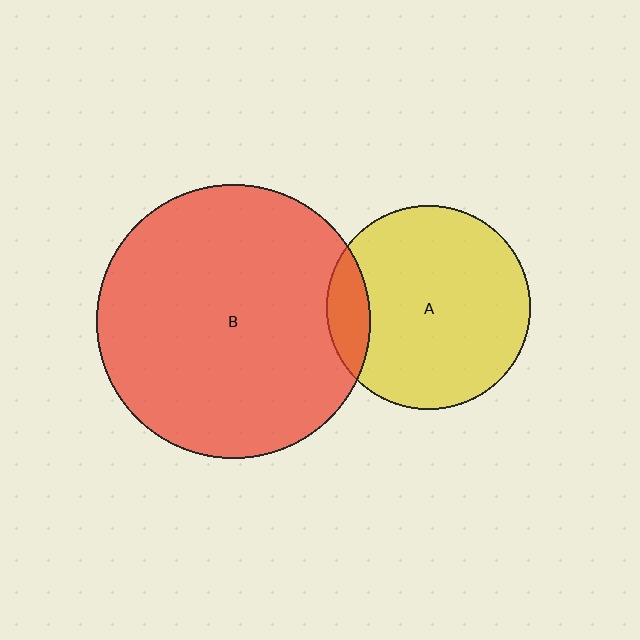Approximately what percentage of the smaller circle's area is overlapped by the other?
Approximately 10%.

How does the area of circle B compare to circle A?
Approximately 1.8 times.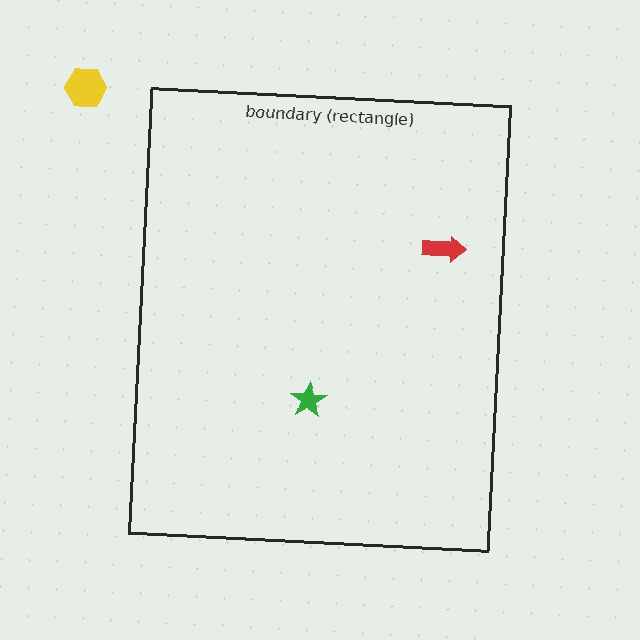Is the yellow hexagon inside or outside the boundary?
Outside.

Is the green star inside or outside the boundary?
Inside.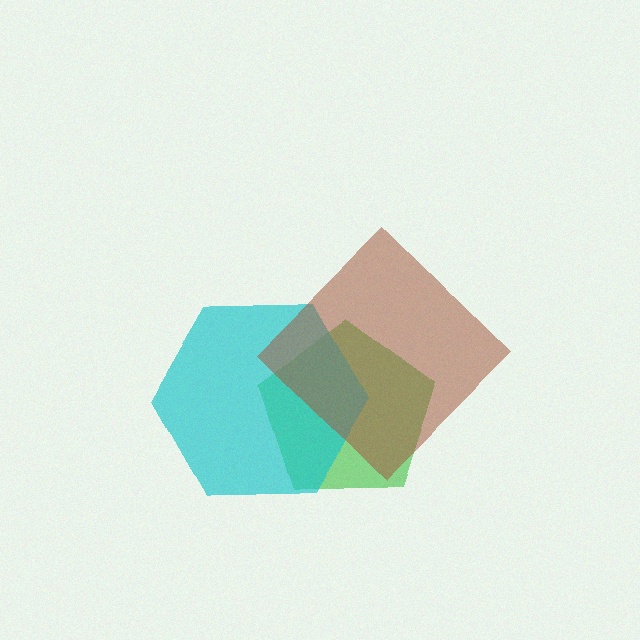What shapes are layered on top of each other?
The layered shapes are: a green pentagon, a cyan hexagon, a brown diamond.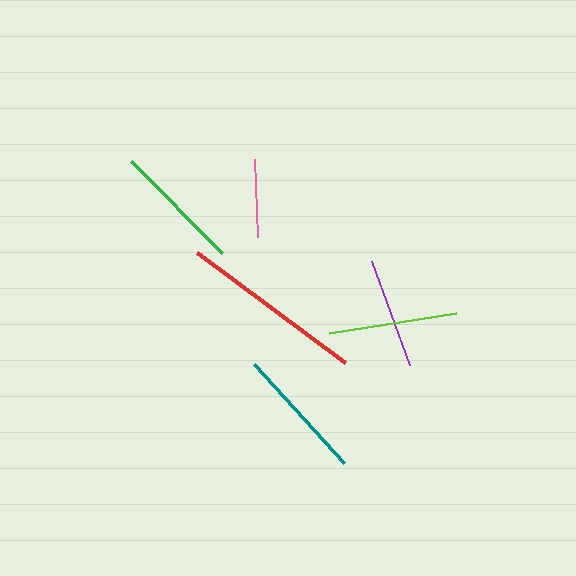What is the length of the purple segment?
The purple segment is approximately 110 pixels long.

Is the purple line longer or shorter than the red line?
The red line is longer than the purple line.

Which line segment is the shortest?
The pink line is the shortest at approximately 78 pixels.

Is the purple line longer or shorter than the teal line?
The teal line is longer than the purple line.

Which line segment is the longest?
The red line is the longest at approximately 185 pixels.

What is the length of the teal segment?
The teal segment is approximately 134 pixels long.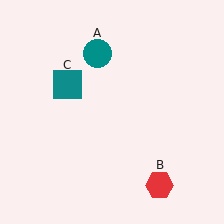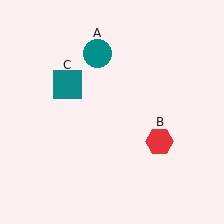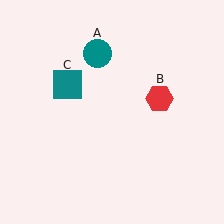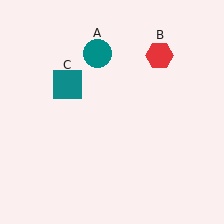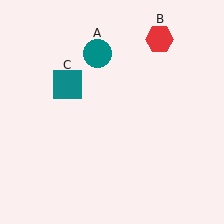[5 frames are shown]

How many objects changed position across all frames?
1 object changed position: red hexagon (object B).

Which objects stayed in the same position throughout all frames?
Teal circle (object A) and teal square (object C) remained stationary.